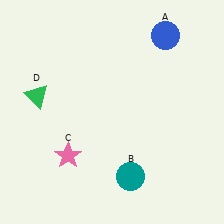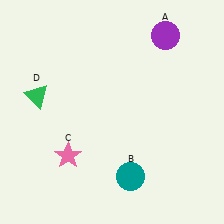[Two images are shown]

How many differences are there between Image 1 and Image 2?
There is 1 difference between the two images.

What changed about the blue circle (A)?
In Image 1, A is blue. In Image 2, it changed to purple.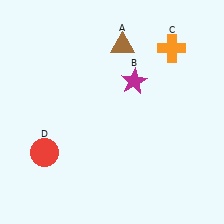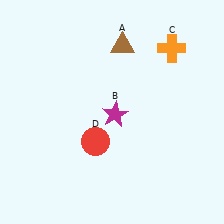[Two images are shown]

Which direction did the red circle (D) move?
The red circle (D) moved right.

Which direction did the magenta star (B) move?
The magenta star (B) moved down.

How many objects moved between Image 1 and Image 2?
2 objects moved between the two images.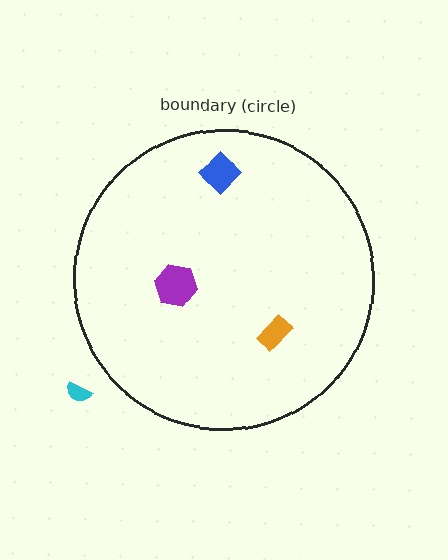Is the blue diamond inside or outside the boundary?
Inside.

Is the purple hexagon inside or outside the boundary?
Inside.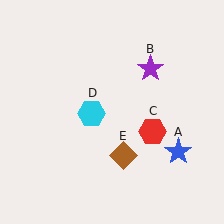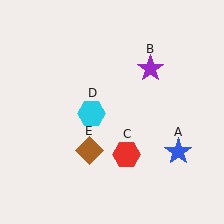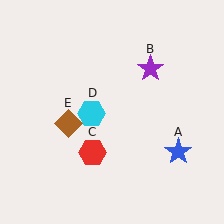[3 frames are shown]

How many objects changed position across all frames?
2 objects changed position: red hexagon (object C), brown diamond (object E).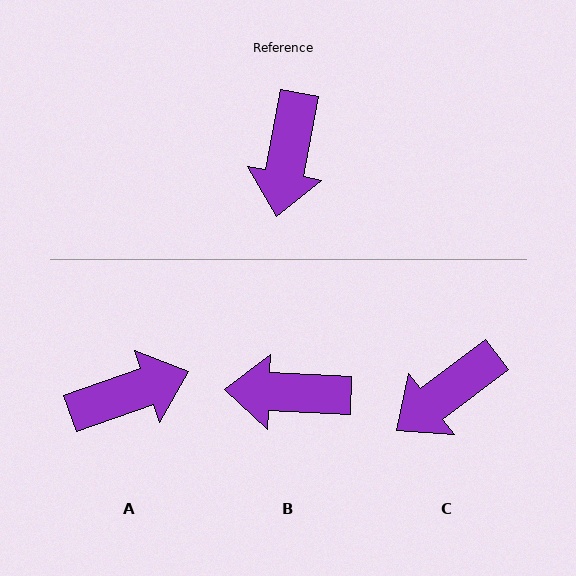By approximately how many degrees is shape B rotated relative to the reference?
Approximately 82 degrees clockwise.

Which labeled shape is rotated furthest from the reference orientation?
A, about 120 degrees away.